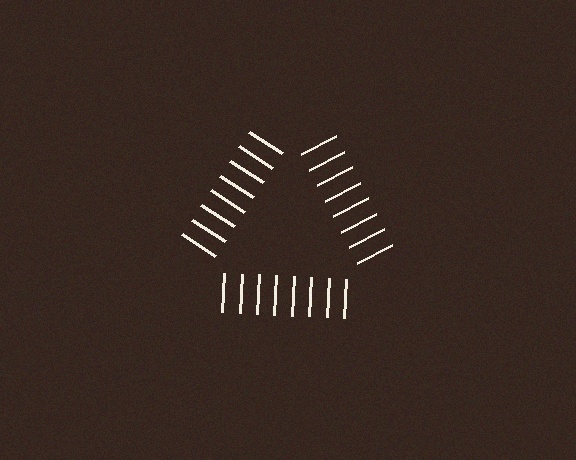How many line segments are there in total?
24 — 8 along each of the 3 edges.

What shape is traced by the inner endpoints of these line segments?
An illusory triangle — the line segments terminate on its edges but no continuous stroke is drawn.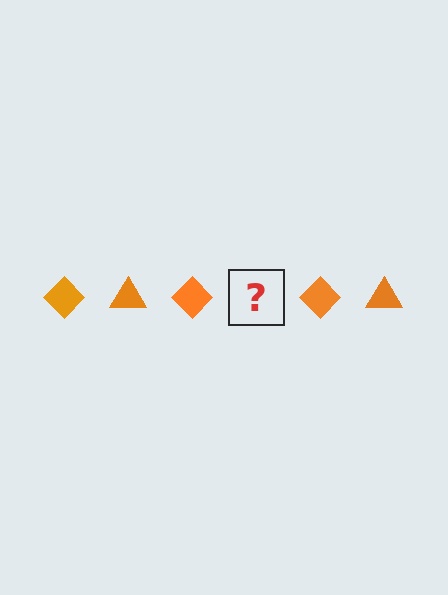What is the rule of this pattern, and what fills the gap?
The rule is that the pattern cycles through diamond, triangle shapes in orange. The gap should be filled with an orange triangle.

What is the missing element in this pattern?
The missing element is an orange triangle.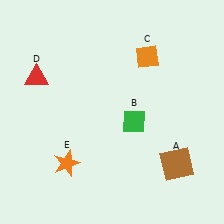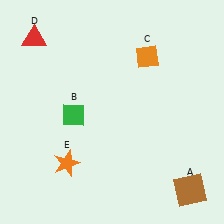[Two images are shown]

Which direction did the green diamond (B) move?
The green diamond (B) moved left.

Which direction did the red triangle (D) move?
The red triangle (D) moved up.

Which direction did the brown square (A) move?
The brown square (A) moved down.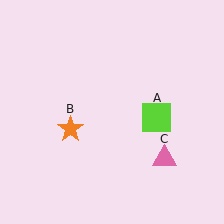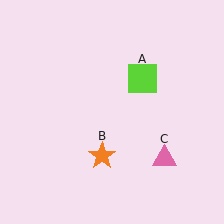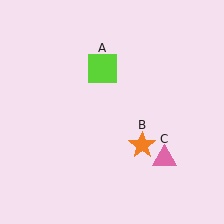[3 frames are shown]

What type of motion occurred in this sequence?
The lime square (object A), orange star (object B) rotated counterclockwise around the center of the scene.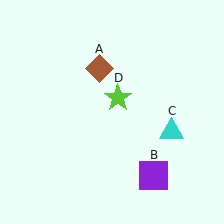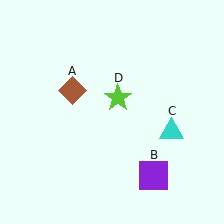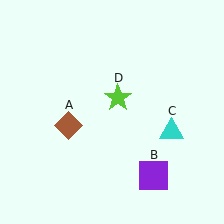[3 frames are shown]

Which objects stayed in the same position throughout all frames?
Purple square (object B) and cyan triangle (object C) and lime star (object D) remained stationary.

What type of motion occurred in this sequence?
The brown diamond (object A) rotated counterclockwise around the center of the scene.